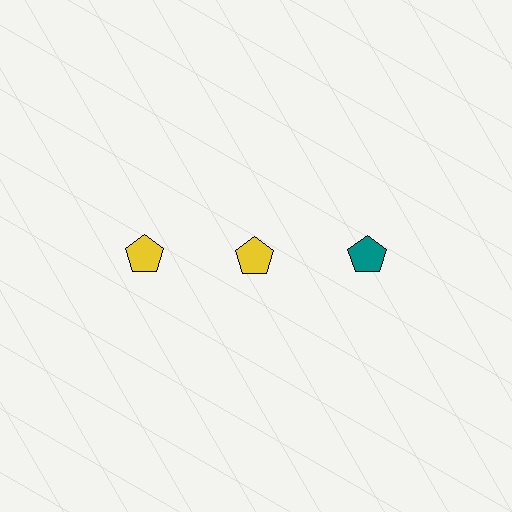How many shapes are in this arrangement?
There are 3 shapes arranged in a grid pattern.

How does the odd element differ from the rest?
It has a different color: teal instead of yellow.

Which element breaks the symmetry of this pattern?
The teal pentagon in the top row, center column breaks the symmetry. All other shapes are yellow pentagons.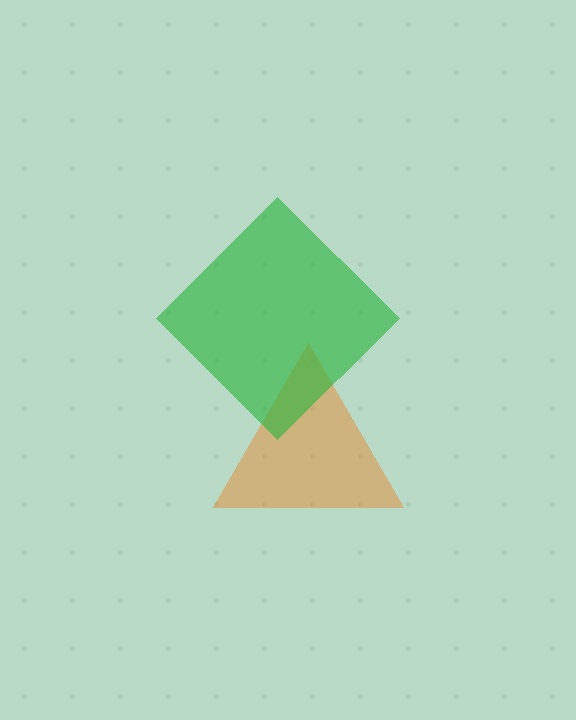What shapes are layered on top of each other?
The layered shapes are: an orange triangle, a green diamond.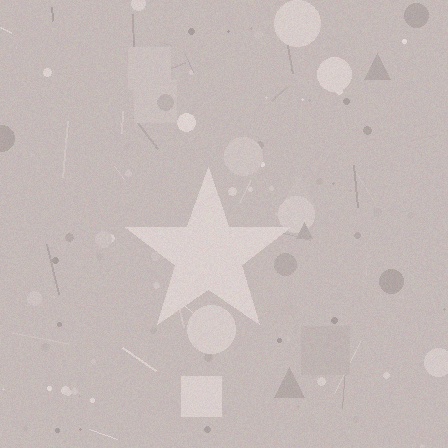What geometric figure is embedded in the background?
A star is embedded in the background.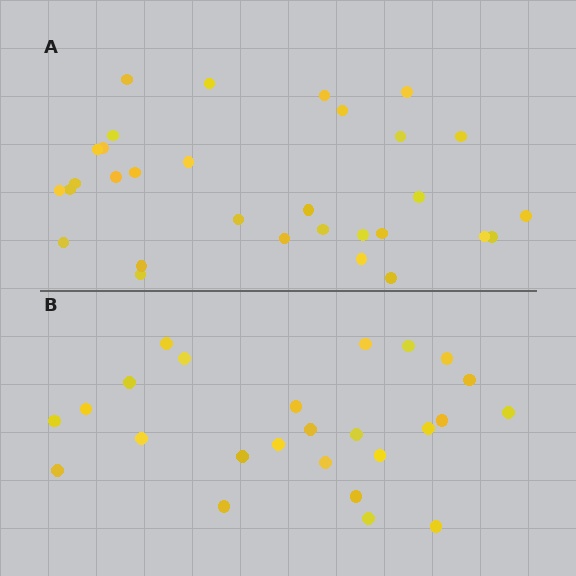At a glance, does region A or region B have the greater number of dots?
Region A (the top region) has more dots.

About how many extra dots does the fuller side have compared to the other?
Region A has about 6 more dots than region B.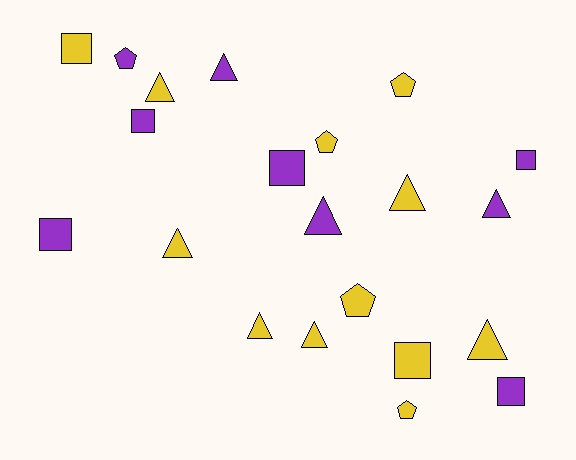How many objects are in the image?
There are 21 objects.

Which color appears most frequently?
Yellow, with 12 objects.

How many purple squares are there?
There are 5 purple squares.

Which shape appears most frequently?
Triangle, with 9 objects.